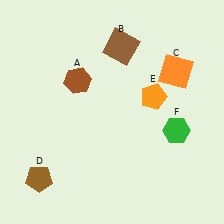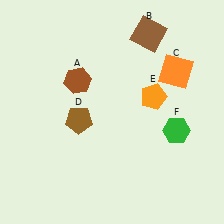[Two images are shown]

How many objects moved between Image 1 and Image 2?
2 objects moved between the two images.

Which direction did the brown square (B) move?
The brown square (B) moved right.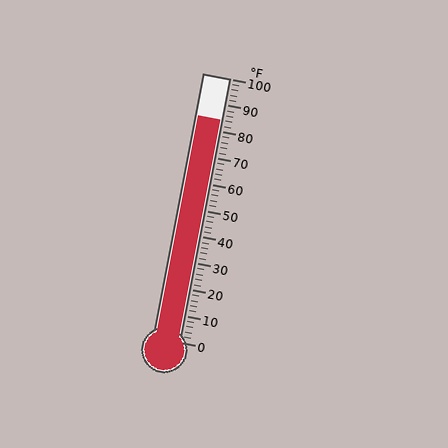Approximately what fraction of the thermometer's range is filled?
The thermometer is filled to approximately 85% of its range.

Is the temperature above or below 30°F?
The temperature is above 30°F.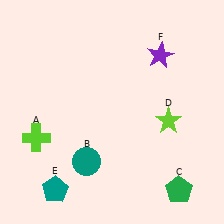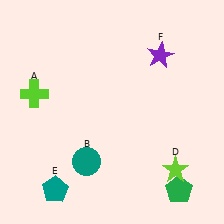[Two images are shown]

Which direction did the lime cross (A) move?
The lime cross (A) moved up.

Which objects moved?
The objects that moved are: the lime cross (A), the lime star (D).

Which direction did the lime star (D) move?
The lime star (D) moved down.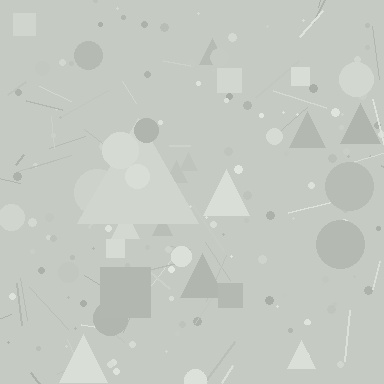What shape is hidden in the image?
A triangle is hidden in the image.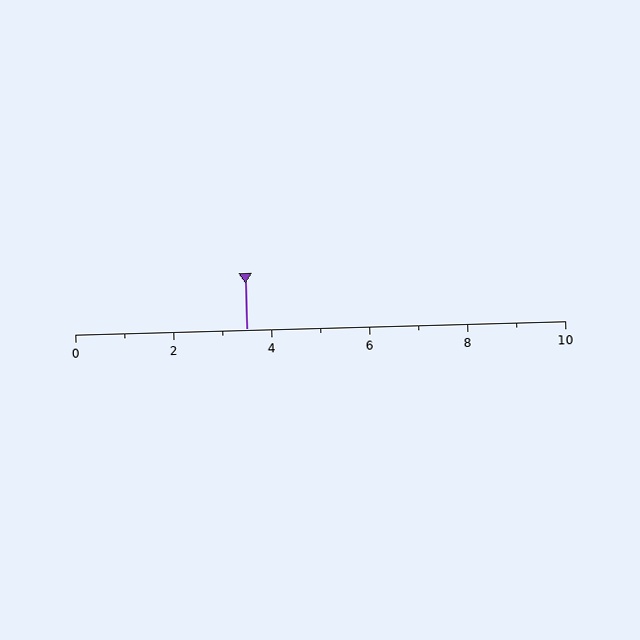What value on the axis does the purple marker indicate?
The marker indicates approximately 3.5.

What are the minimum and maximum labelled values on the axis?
The axis runs from 0 to 10.